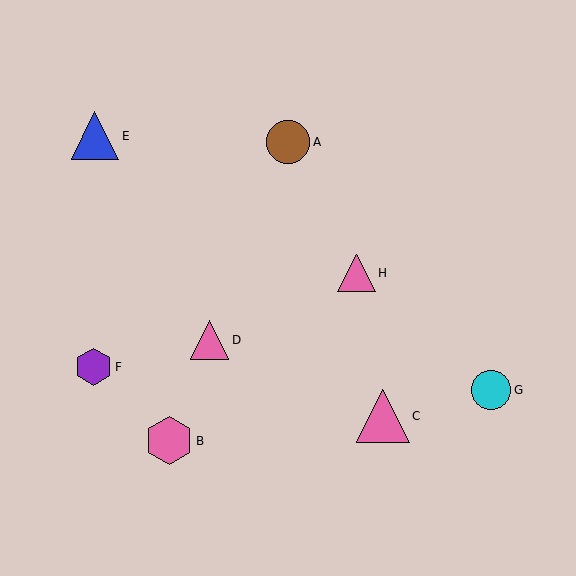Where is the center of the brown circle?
The center of the brown circle is at (288, 142).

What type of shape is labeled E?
Shape E is a blue triangle.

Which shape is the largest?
The pink triangle (labeled C) is the largest.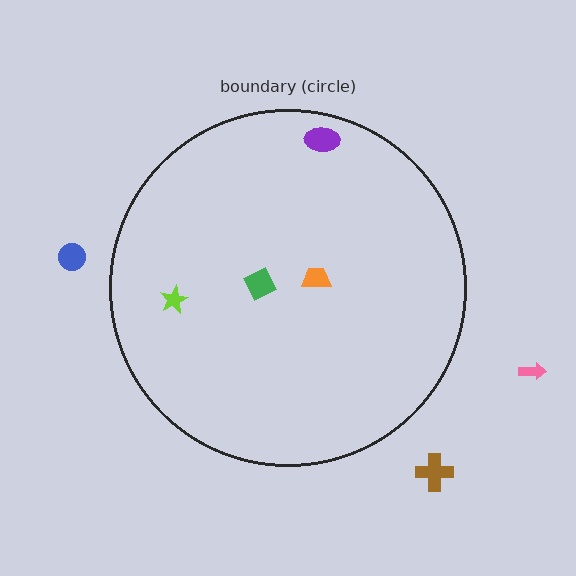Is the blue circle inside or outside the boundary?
Outside.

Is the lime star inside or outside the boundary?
Inside.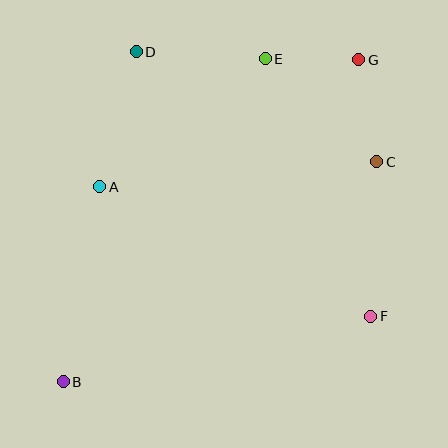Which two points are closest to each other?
Points E and G are closest to each other.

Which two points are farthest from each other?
Points B and G are farthest from each other.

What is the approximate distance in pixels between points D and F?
The distance between D and F is approximately 353 pixels.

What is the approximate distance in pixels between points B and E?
The distance between B and E is approximately 381 pixels.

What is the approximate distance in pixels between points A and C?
The distance between A and C is approximately 278 pixels.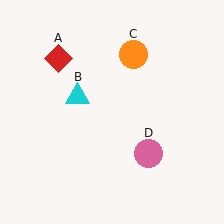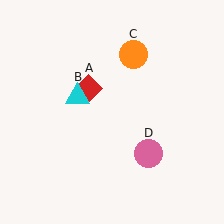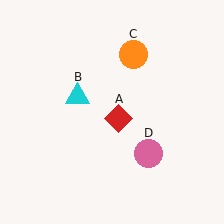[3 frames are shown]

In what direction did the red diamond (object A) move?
The red diamond (object A) moved down and to the right.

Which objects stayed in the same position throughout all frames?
Cyan triangle (object B) and orange circle (object C) and pink circle (object D) remained stationary.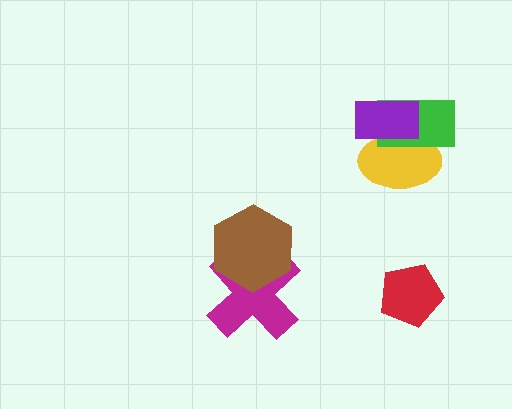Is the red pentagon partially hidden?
No, no other shape covers it.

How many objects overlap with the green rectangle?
2 objects overlap with the green rectangle.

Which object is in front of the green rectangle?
The purple rectangle is in front of the green rectangle.